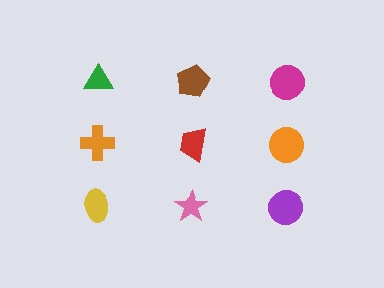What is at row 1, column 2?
A brown pentagon.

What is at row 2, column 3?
An orange circle.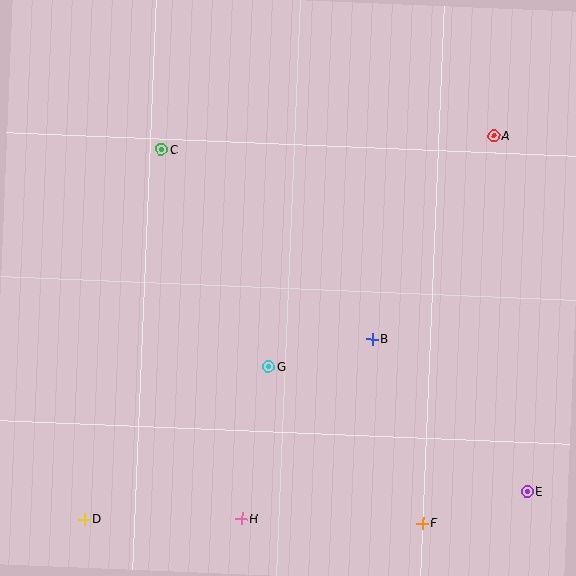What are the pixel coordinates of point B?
Point B is at (372, 339).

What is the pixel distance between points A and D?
The distance between A and D is 561 pixels.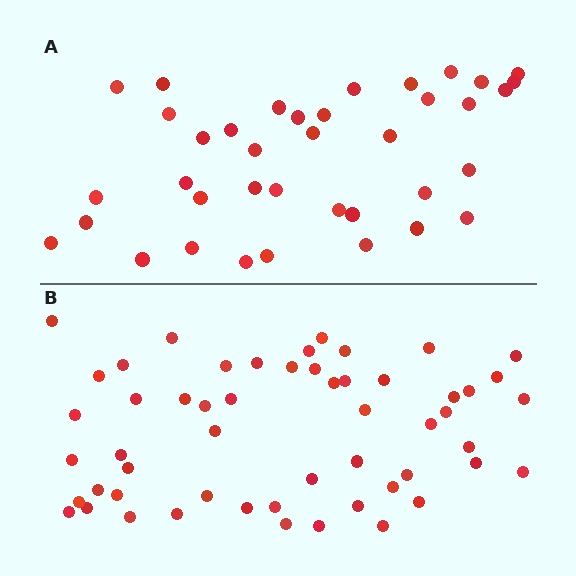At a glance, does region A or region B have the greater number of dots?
Region B (the bottom region) has more dots.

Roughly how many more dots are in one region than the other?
Region B has approximately 15 more dots than region A.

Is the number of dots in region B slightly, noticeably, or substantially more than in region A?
Region B has noticeably more, but not dramatically so. The ratio is roughly 1.4 to 1.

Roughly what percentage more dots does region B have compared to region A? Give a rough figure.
About 40% more.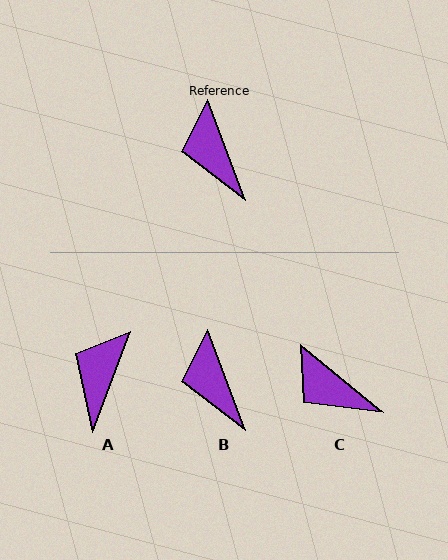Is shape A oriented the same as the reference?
No, it is off by about 41 degrees.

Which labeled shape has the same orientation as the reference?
B.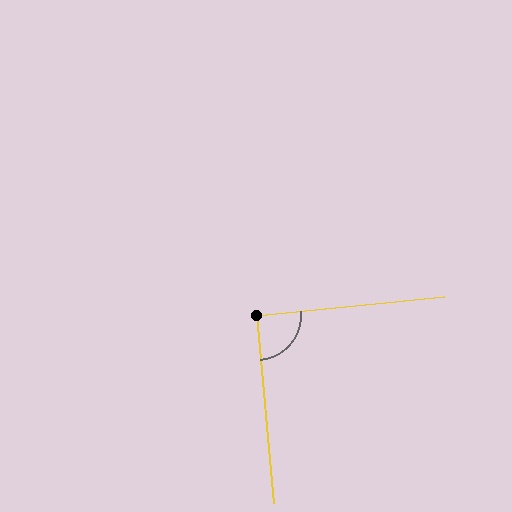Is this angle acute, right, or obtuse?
It is approximately a right angle.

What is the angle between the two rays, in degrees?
Approximately 90 degrees.